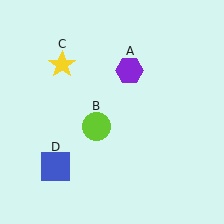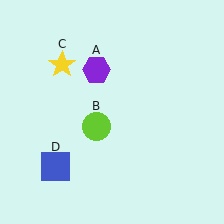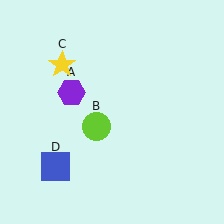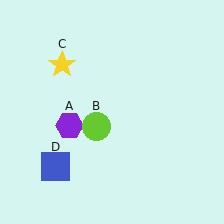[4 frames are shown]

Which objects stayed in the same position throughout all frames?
Lime circle (object B) and yellow star (object C) and blue square (object D) remained stationary.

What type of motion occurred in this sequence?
The purple hexagon (object A) rotated counterclockwise around the center of the scene.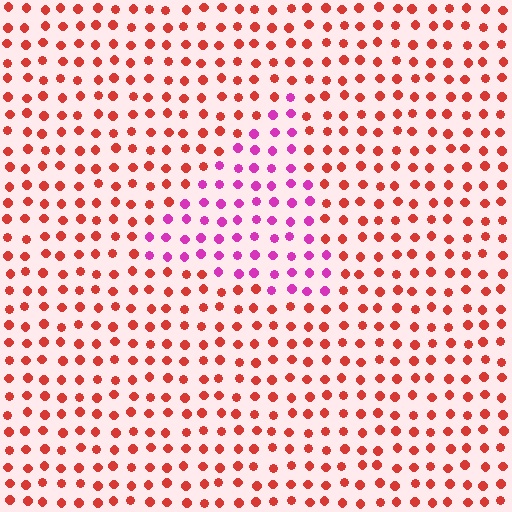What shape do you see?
I see a triangle.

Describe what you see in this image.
The image is filled with small red elements in a uniform arrangement. A triangle-shaped region is visible where the elements are tinted to a slightly different hue, forming a subtle color boundary.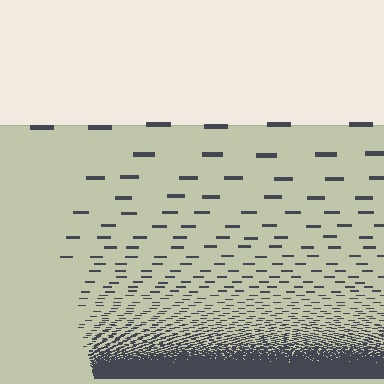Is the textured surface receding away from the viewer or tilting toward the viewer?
The surface appears to tilt toward the viewer. Texture elements get larger and sparser toward the top.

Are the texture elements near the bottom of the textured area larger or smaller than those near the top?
Smaller. The gradient is inverted — elements near the bottom are smaller and denser.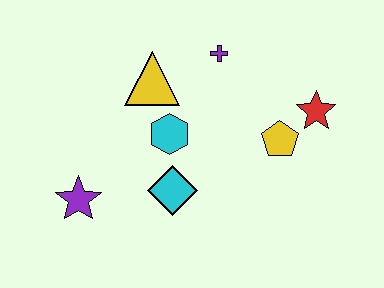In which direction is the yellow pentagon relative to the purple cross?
The yellow pentagon is below the purple cross.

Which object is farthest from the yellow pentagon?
The purple star is farthest from the yellow pentagon.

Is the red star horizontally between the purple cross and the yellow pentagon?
No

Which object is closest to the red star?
The yellow pentagon is closest to the red star.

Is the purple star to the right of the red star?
No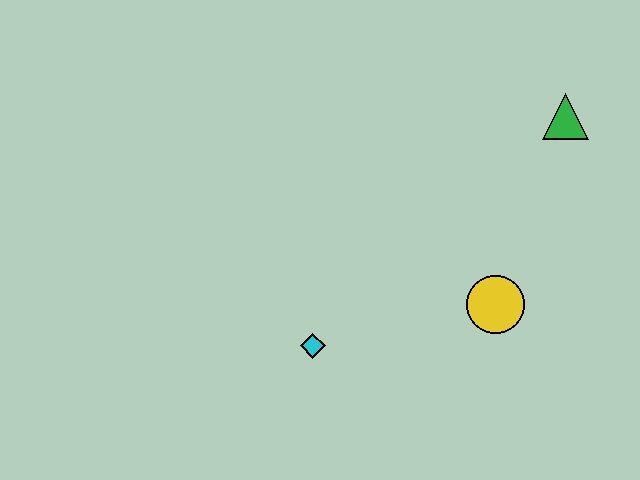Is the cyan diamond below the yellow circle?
Yes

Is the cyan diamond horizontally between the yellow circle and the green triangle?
No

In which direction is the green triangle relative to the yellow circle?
The green triangle is above the yellow circle.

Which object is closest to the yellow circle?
The cyan diamond is closest to the yellow circle.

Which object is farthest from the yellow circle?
The green triangle is farthest from the yellow circle.